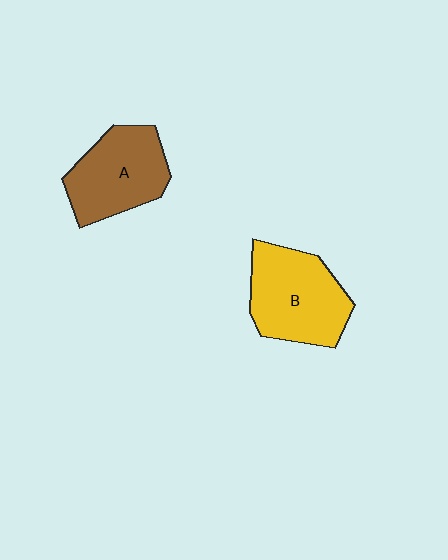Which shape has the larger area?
Shape B (yellow).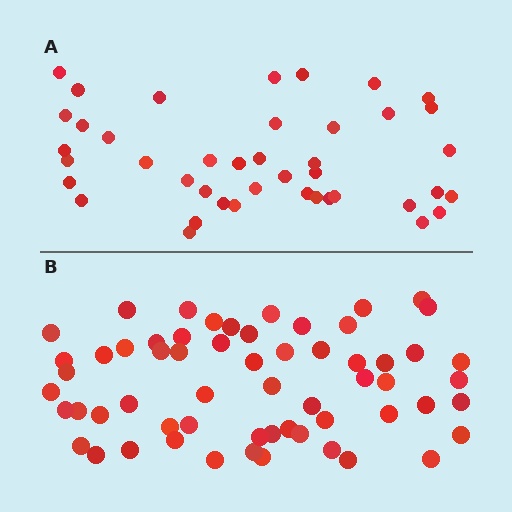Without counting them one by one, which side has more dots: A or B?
Region B (the bottom region) has more dots.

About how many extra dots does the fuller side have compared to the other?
Region B has approximately 20 more dots than region A.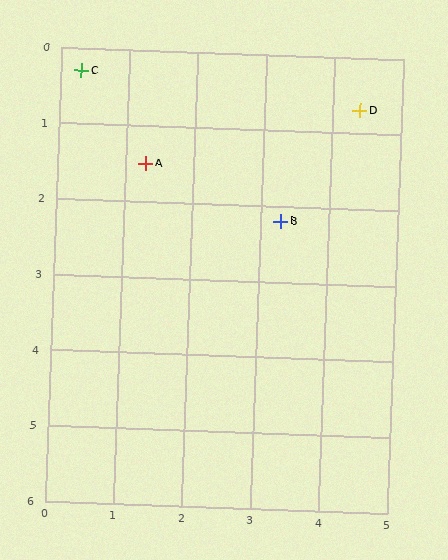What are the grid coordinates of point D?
Point D is at approximately (4.4, 0.7).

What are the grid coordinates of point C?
Point C is at approximately (0.3, 0.3).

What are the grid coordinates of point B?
Point B is at approximately (3.3, 2.2).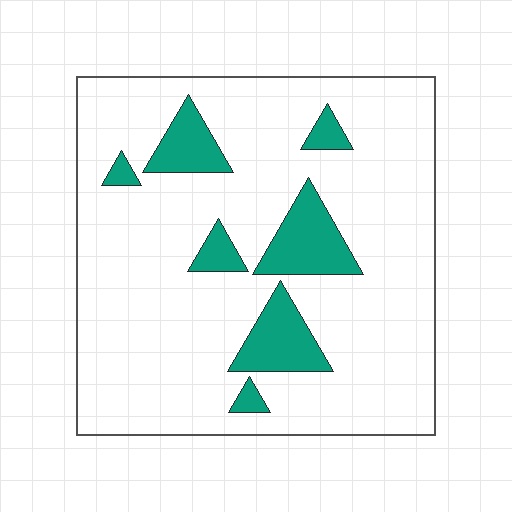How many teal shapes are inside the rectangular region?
7.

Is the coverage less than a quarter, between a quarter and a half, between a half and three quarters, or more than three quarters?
Less than a quarter.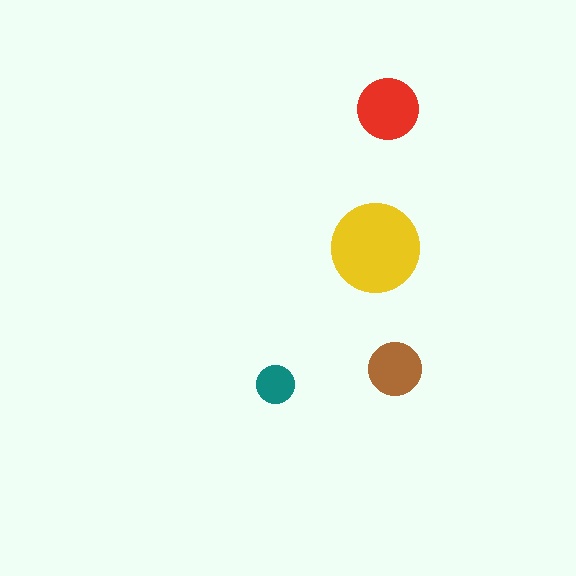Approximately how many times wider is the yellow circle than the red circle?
About 1.5 times wider.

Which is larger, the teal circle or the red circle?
The red one.